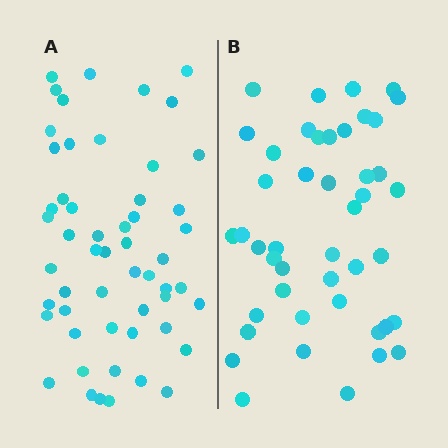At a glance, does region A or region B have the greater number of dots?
Region A (the left region) has more dots.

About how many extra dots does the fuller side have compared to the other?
Region A has roughly 8 or so more dots than region B.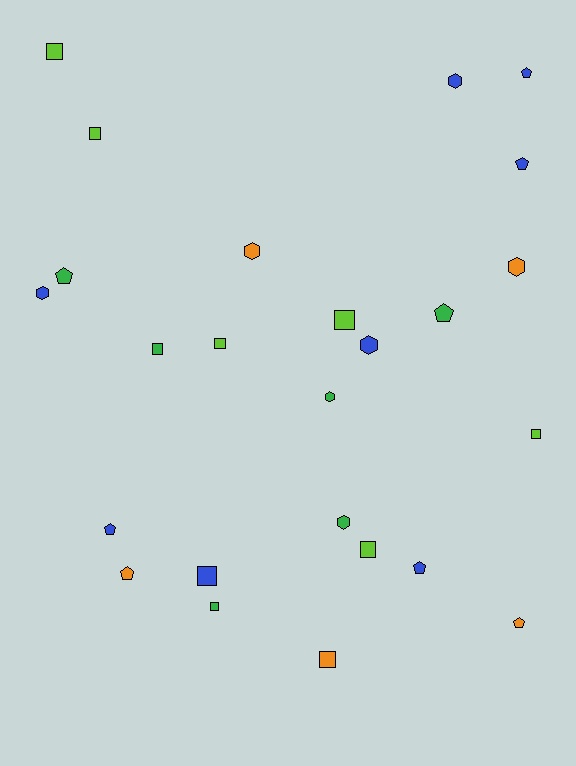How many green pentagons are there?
There are 2 green pentagons.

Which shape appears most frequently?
Square, with 10 objects.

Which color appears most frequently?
Blue, with 8 objects.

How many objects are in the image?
There are 25 objects.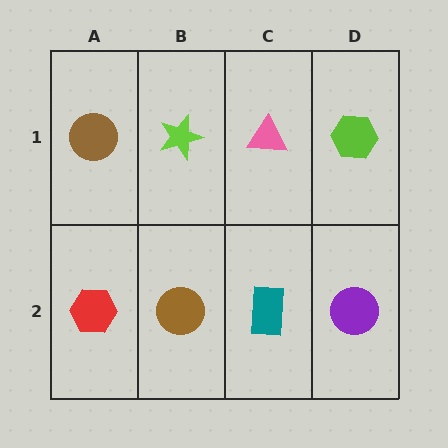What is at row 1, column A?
A brown circle.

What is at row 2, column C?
A teal rectangle.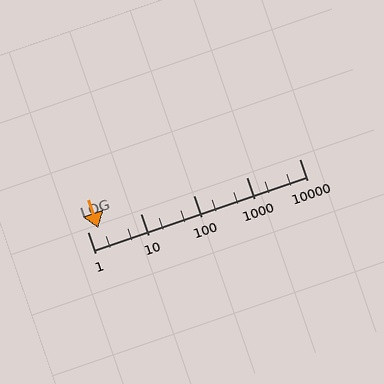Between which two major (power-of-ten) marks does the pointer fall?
The pointer is between 1 and 10.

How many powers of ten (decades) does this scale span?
The scale spans 4 decades, from 1 to 10000.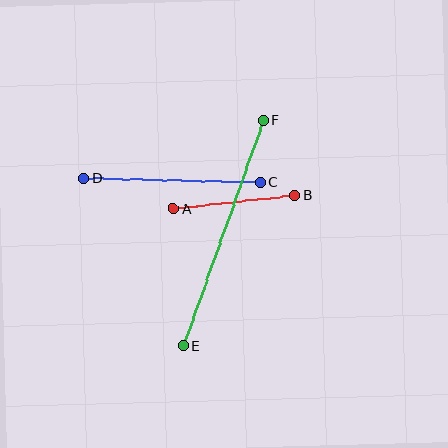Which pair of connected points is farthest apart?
Points E and F are farthest apart.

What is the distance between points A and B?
The distance is approximately 122 pixels.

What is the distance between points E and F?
The distance is approximately 240 pixels.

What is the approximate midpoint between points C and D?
The midpoint is at approximately (172, 180) pixels.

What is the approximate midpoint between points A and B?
The midpoint is at approximately (234, 202) pixels.